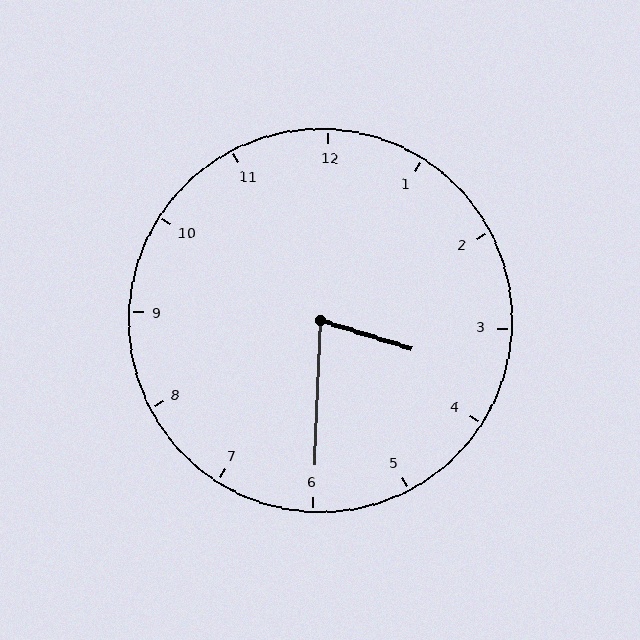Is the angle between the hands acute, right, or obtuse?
It is acute.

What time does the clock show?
3:30.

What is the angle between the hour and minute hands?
Approximately 75 degrees.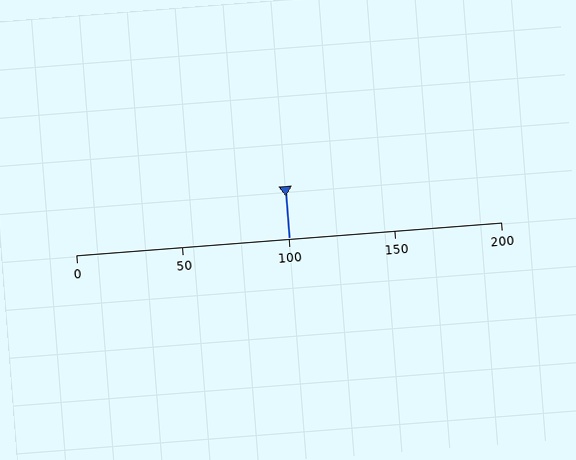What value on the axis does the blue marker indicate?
The marker indicates approximately 100.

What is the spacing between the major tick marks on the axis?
The major ticks are spaced 50 apart.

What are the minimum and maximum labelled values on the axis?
The axis runs from 0 to 200.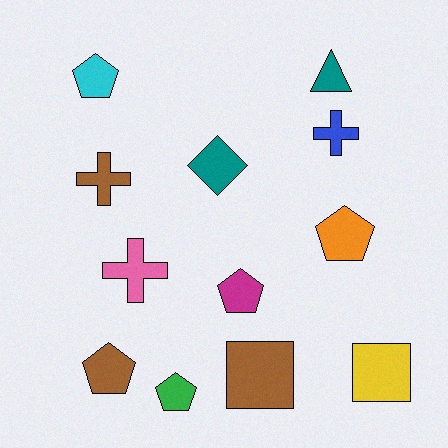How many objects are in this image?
There are 12 objects.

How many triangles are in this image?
There is 1 triangle.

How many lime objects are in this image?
There are no lime objects.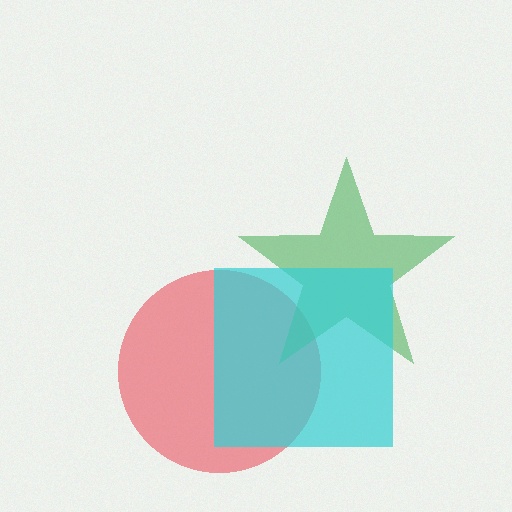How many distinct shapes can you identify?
There are 3 distinct shapes: a red circle, a green star, a cyan square.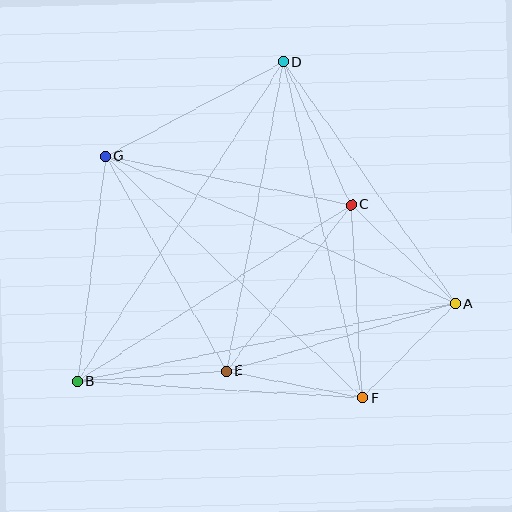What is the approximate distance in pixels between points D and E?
The distance between D and E is approximately 314 pixels.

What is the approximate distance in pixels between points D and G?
The distance between D and G is approximately 201 pixels.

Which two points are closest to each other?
Points A and F are closest to each other.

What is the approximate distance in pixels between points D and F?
The distance between D and F is approximately 345 pixels.